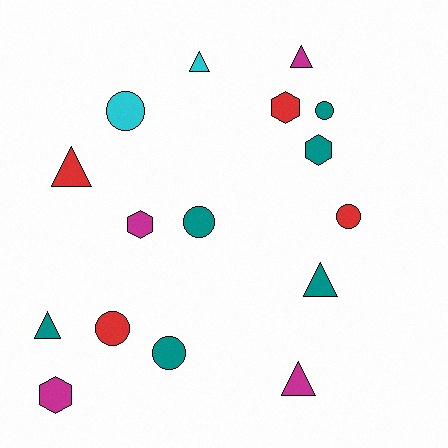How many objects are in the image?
There are 16 objects.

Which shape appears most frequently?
Triangle, with 6 objects.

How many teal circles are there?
There are 3 teal circles.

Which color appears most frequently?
Teal, with 6 objects.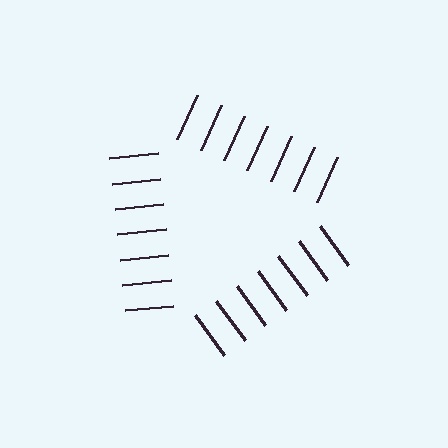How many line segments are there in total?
21 — 7 along each of the 3 edges.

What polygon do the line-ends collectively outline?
An illusory triangle — the line segments terminate on its edges but no continuous stroke is drawn.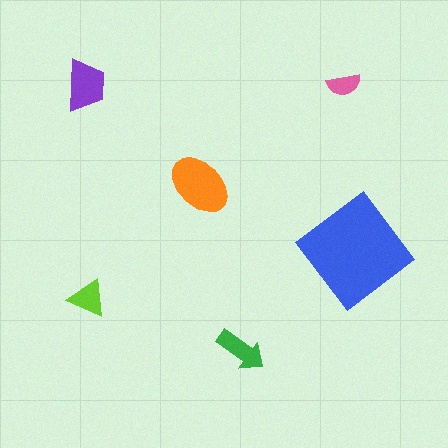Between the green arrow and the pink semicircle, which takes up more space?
The green arrow.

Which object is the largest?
The blue diamond.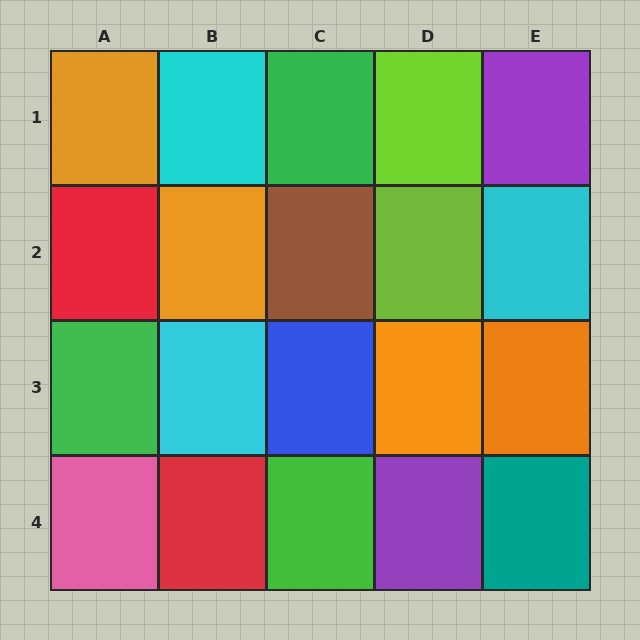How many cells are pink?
1 cell is pink.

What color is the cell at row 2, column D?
Lime.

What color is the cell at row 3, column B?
Cyan.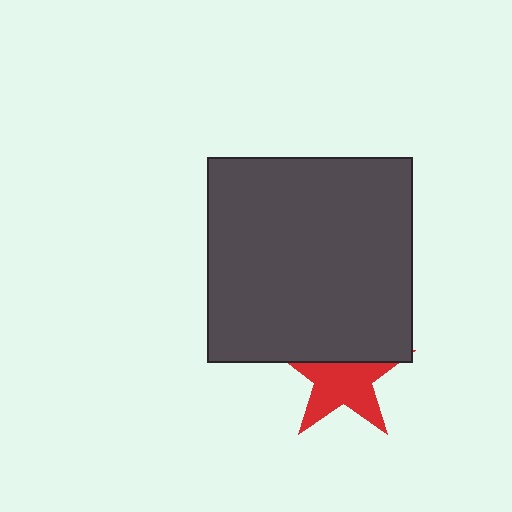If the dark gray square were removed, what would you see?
You would see the complete red star.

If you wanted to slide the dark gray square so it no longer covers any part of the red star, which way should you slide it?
Slide it up — that is the most direct way to separate the two shapes.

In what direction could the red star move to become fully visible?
The red star could move down. That would shift it out from behind the dark gray square entirely.